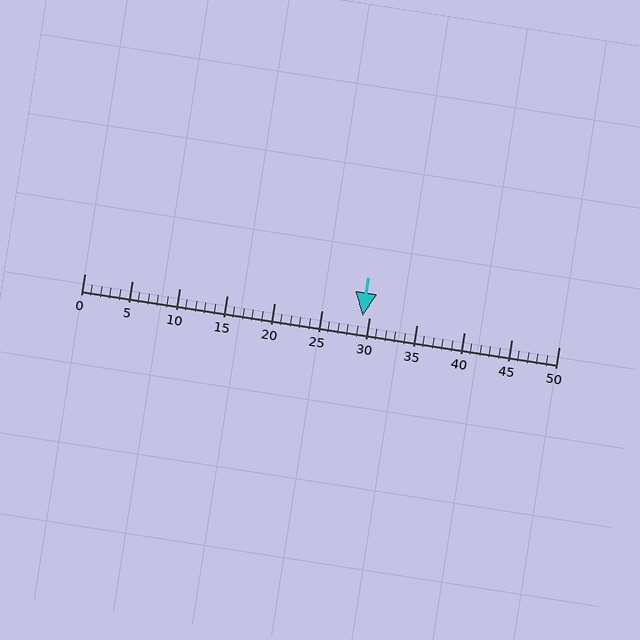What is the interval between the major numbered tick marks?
The major tick marks are spaced 5 units apart.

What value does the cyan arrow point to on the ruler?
The cyan arrow points to approximately 29.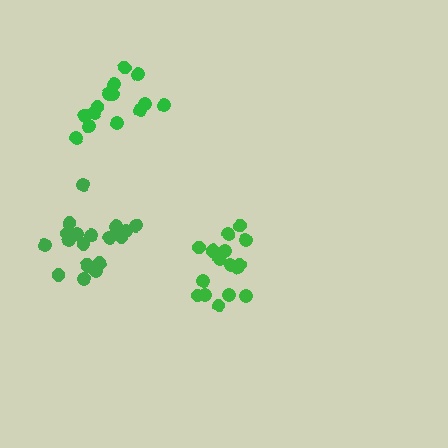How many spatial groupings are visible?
There are 3 spatial groupings.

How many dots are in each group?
Group 1: 16 dots, Group 2: 14 dots, Group 3: 19 dots (49 total).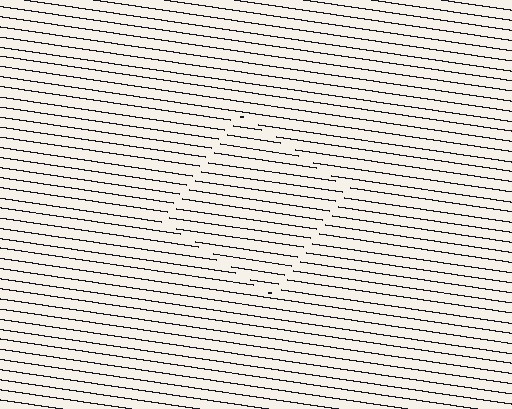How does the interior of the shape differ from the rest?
The interior of the shape contains the same grating, shifted by half a period — the contour is defined by the phase discontinuity where line-ends from the inner and outer gratings abut.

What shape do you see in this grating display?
An illusory square. The interior of the shape contains the same grating, shifted by half a period — the contour is defined by the phase discontinuity where line-ends from the inner and outer gratings abut.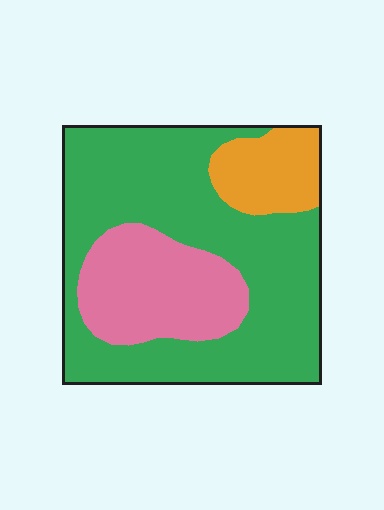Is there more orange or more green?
Green.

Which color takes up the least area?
Orange, at roughly 15%.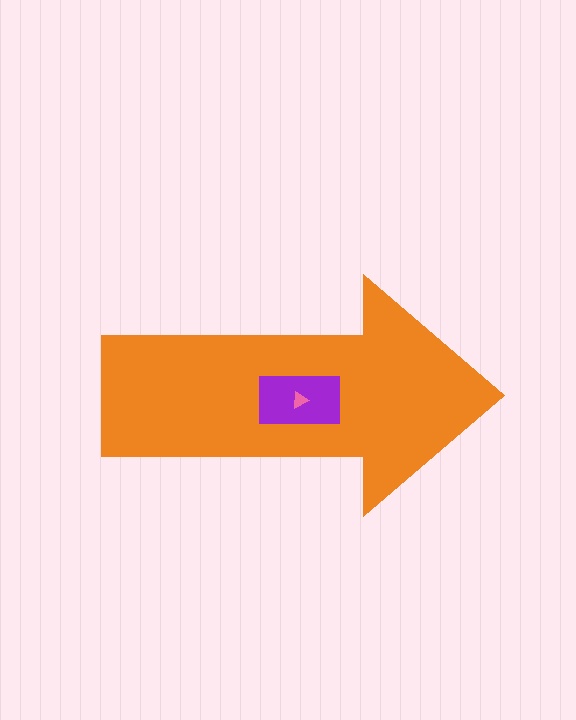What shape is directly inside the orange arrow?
The purple rectangle.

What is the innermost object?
The pink triangle.